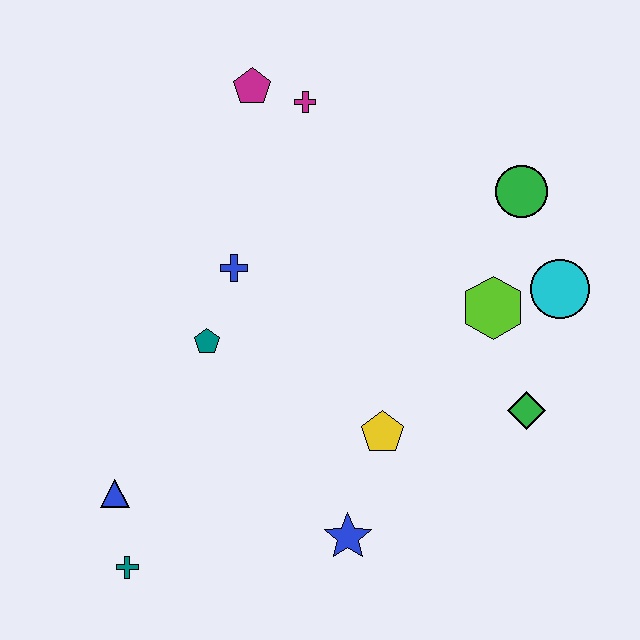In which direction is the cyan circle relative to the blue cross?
The cyan circle is to the right of the blue cross.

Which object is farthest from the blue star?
The magenta pentagon is farthest from the blue star.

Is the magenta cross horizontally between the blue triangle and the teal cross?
No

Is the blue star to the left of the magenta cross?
No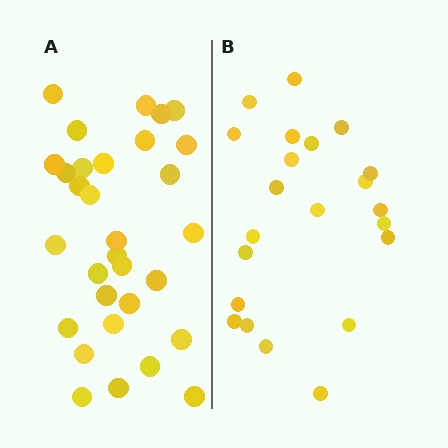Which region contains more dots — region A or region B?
Region A (the left region) has more dots.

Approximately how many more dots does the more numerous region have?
Region A has roughly 8 or so more dots than region B.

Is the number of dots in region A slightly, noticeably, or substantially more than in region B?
Region A has noticeably more, but not dramatically so. The ratio is roughly 1.4 to 1.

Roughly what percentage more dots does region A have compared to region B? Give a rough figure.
About 40% more.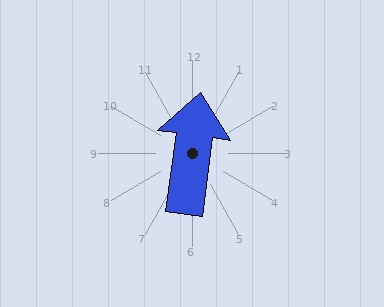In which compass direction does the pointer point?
North.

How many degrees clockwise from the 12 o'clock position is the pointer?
Approximately 8 degrees.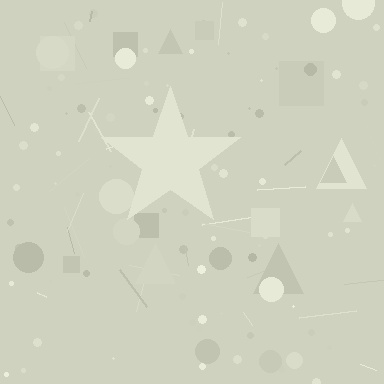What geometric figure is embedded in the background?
A star is embedded in the background.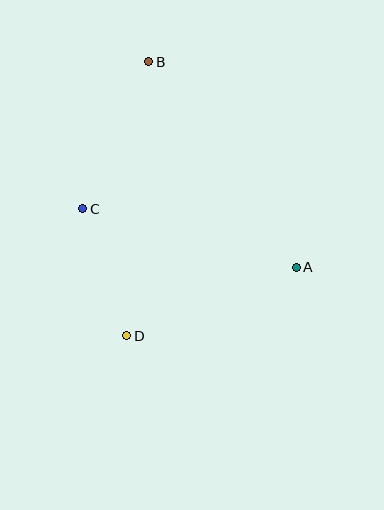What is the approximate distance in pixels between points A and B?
The distance between A and B is approximately 253 pixels.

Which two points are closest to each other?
Points C and D are closest to each other.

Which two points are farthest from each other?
Points B and D are farthest from each other.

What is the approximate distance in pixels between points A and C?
The distance between A and C is approximately 221 pixels.